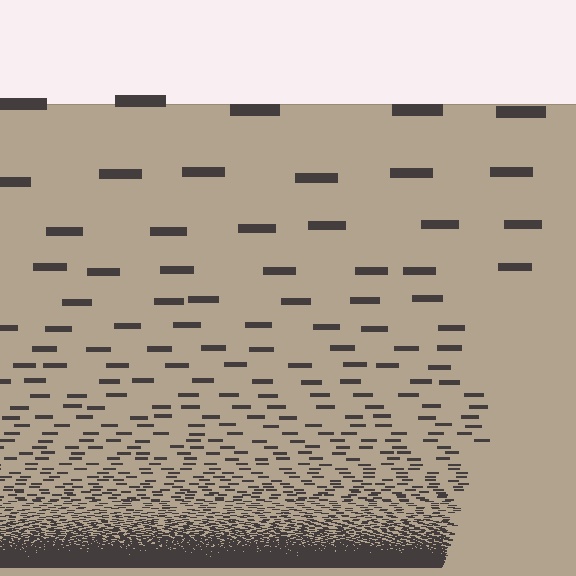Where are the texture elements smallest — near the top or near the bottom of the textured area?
Near the bottom.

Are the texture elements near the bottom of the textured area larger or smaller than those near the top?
Smaller. The gradient is inverted — elements near the bottom are smaller and denser.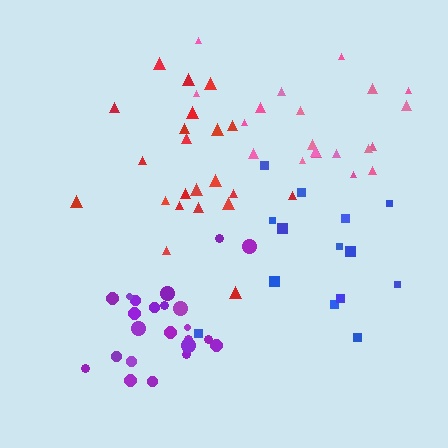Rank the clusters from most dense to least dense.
purple, red, pink, blue.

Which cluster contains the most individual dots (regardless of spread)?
Purple (25).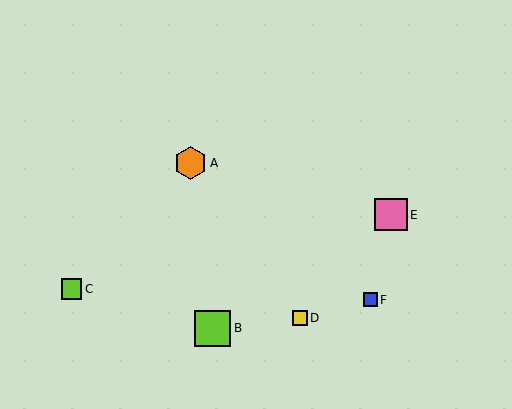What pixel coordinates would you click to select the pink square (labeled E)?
Click at (391, 215) to select the pink square E.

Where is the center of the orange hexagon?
The center of the orange hexagon is at (190, 163).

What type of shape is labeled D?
Shape D is a yellow square.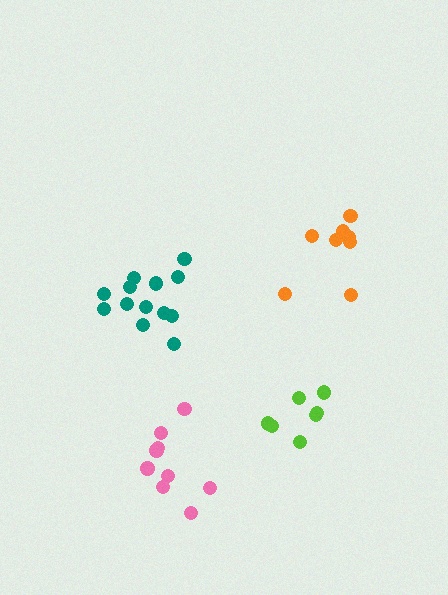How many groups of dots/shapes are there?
There are 4 groups.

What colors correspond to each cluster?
The clusters are colored: teal, orange, lime, pink.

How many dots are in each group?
Group 1: 13 dots, Group 2: 8 dots, Group 3: 7 dots, Group 4: 9 dots (37 total).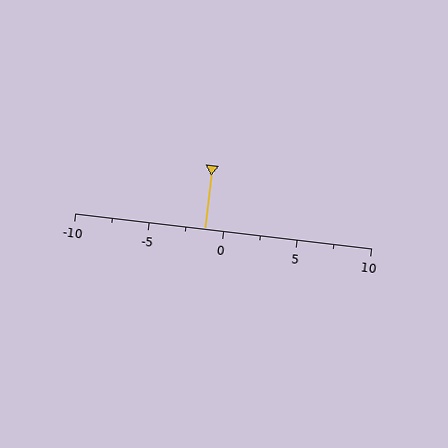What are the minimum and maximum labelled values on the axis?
The axis runs from -10 to 10.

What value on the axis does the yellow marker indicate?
The marker indicates approximately -1.2.